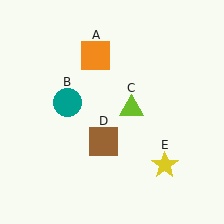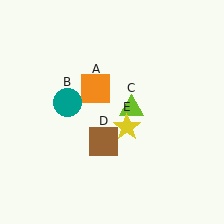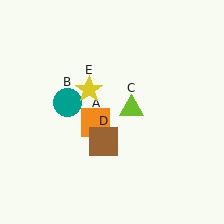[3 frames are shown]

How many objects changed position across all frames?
2 objects changed position: orange square (object A), yellow star (object E).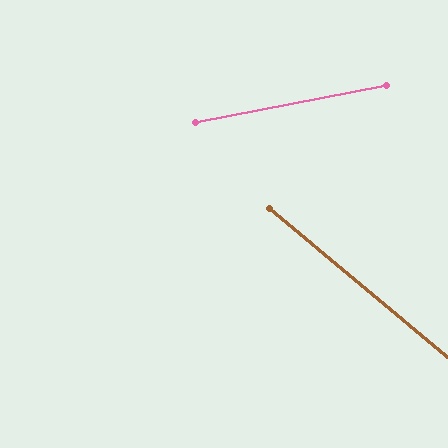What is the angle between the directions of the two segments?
Approximately 51 degrees.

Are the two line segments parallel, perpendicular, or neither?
Neither parallel nor perpendicular — they differ by about 51°.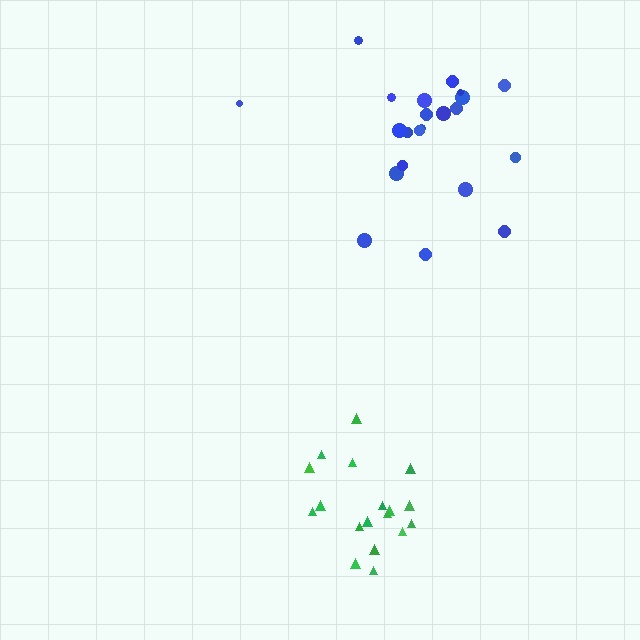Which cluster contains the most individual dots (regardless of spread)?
Blue (22).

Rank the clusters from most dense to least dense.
green, blue.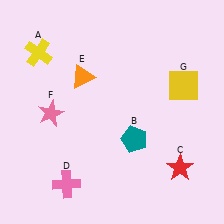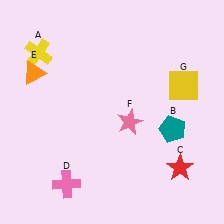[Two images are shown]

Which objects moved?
The objects that moved are: the teal pentagon (B), the orange triangle (E), the pink star (F).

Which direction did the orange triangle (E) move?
The orange triangle (E) moved left.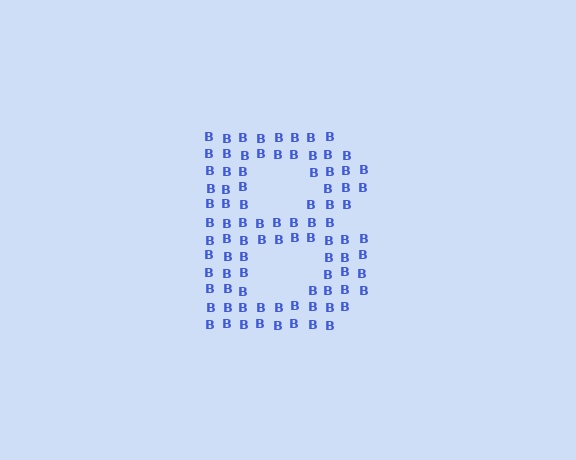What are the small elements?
The small elements are letter B's.